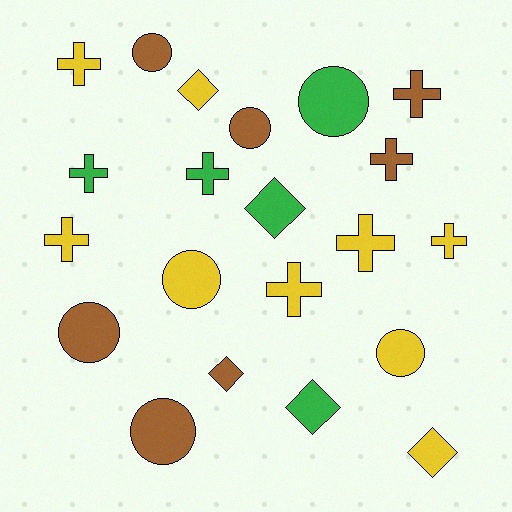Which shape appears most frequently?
Cross, with 9 objects.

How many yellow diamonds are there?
There are 2 yellow diamonds.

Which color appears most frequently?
Yellow, with 9 objects.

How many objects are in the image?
There are 21 objects.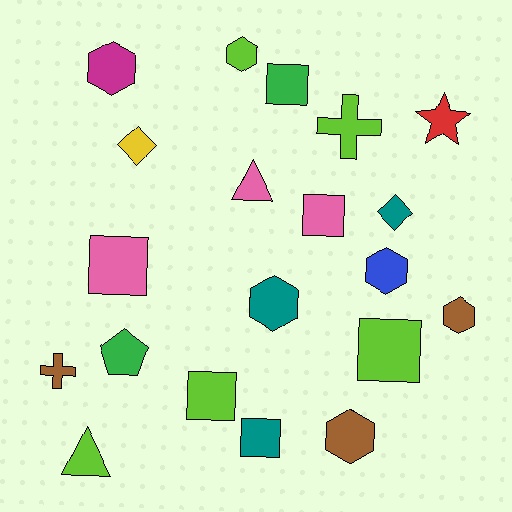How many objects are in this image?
There are 20 objects.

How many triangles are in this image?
There are 2 triangles.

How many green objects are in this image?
There are 2 green objects.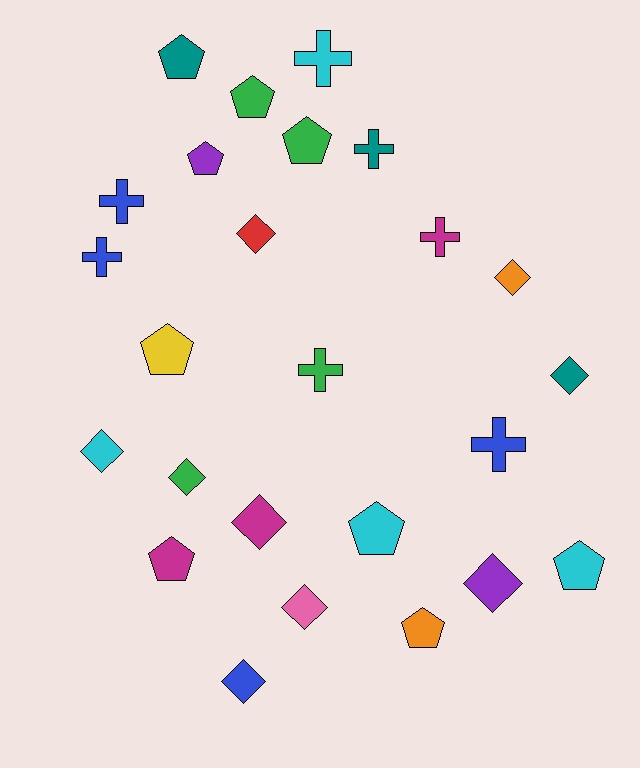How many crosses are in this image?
There are 7 crosses.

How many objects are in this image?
There are 25 objects.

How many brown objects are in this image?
There are no brown objects.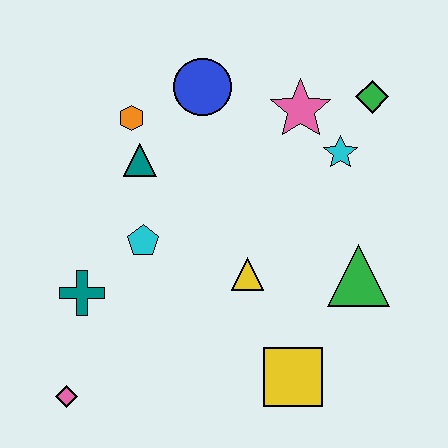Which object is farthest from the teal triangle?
The yellow square is farthest from the teal triangle.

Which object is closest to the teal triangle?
The orange hexagon is closest to the teal triangle.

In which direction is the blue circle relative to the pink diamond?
The blue circle is above the pink diamond.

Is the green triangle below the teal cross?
No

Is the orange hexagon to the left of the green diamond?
Yes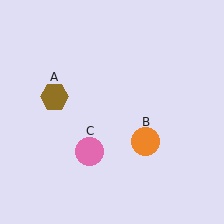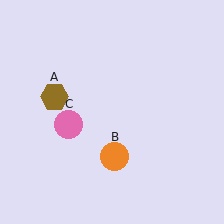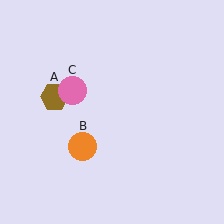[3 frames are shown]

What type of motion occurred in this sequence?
The orange circle (object B), pink circle (object C) rotated clockwise around the center of the scene.